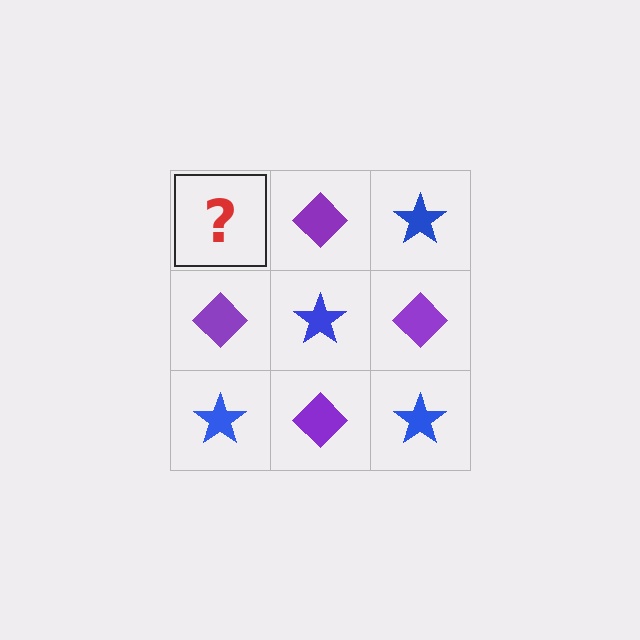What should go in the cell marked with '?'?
The missing cell should contain a blue star.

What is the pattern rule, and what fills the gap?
The rule is that it alternates blue star and purple diamond in a checkerboard pattern. The gap should be filled with a blue star.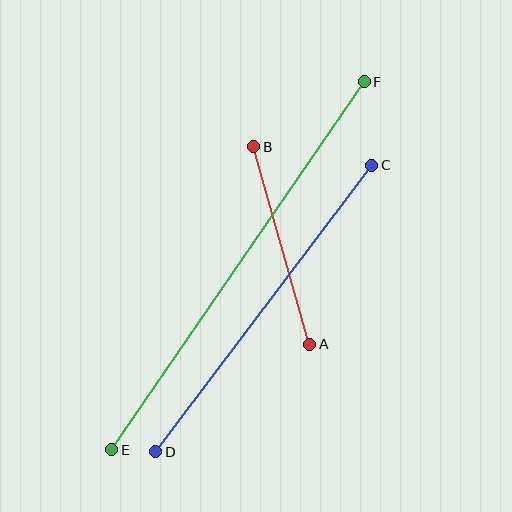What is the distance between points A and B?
The distance is approximately 206 pixels.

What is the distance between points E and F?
The distance is approximately 446 pixels.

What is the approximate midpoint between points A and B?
The midpoint is at approximately (282, 246) pixels.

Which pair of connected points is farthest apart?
Points E and F are farthest apart.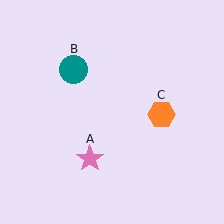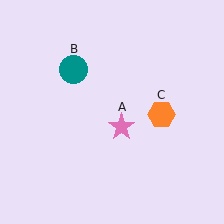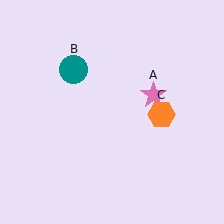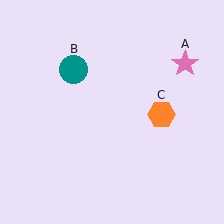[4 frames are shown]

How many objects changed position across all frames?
1 object changed position: pink star (object A).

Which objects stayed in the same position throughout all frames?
Teal circle (object B) and orange hexagon (object C) remained stationary.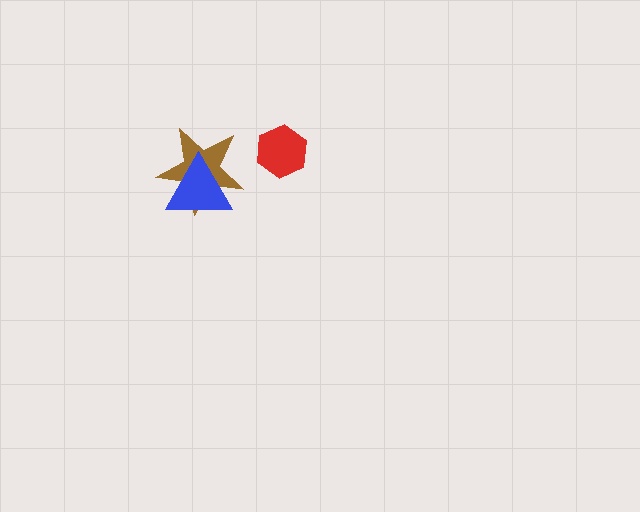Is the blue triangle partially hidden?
No, no other shape covers it.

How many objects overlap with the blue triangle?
1 object overlaps with the blue triangle.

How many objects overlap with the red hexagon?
0 objects overlap with the red hexagon.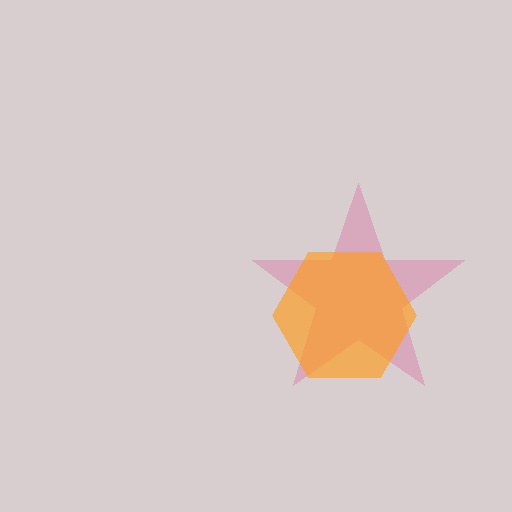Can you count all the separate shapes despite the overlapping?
Yes, there are 2 separate shapes.